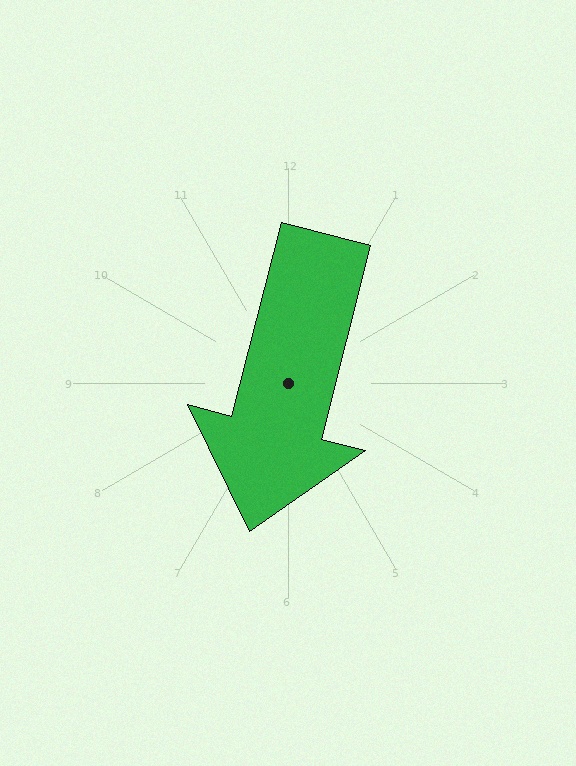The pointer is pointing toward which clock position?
Roughly 6 o'clock.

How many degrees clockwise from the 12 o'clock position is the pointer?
Approximately 194 degrees.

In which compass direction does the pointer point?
South.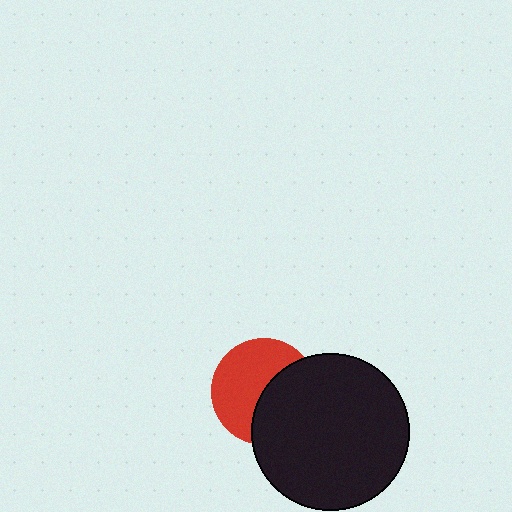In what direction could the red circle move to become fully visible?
The red circle could move left. That would shift it out from behind the black circle entirely.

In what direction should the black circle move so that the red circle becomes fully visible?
The black circle should move right. That is the shortest direction to clear the overlap and leave the red circle fully visible.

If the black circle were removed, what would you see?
You would see the complete red circle.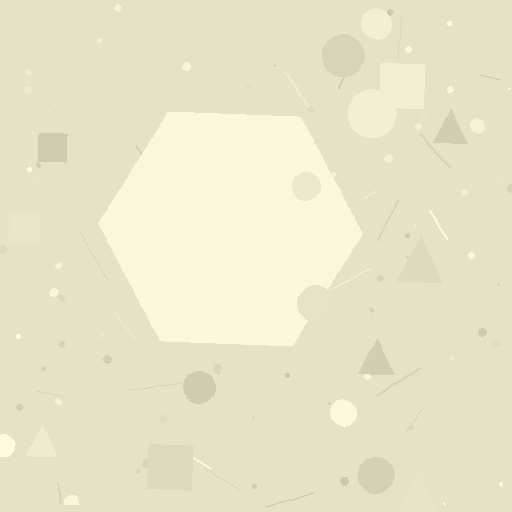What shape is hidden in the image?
A hexagon is hidden in the image.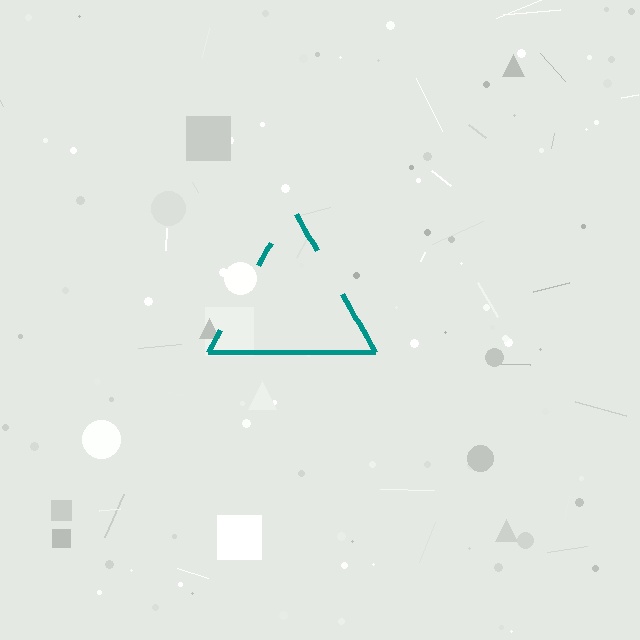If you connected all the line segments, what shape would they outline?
They would outline a triangle.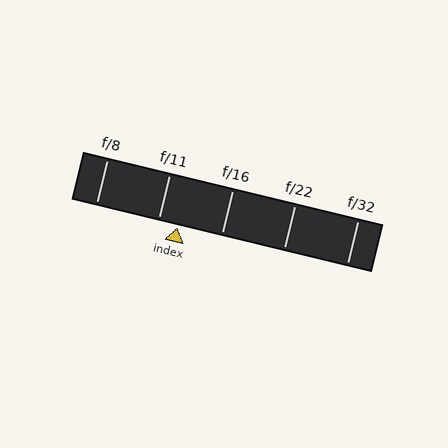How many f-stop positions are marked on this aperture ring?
There are 5 f-stop positions marked.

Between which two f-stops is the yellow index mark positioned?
The index mark is between f/11 and f/16.